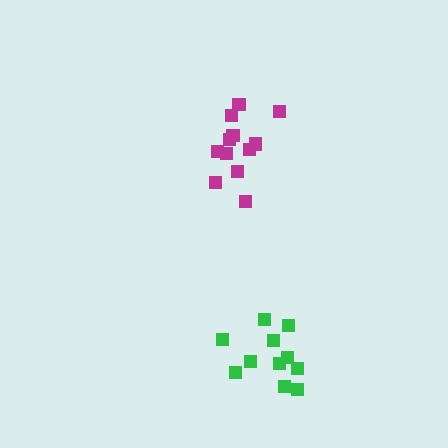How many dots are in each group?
Group 1: 12 dots, Group 2: 11 dots (23 total).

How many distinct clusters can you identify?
There are 2 distinct clusters.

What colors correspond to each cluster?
The clusters are colored: magenta, green.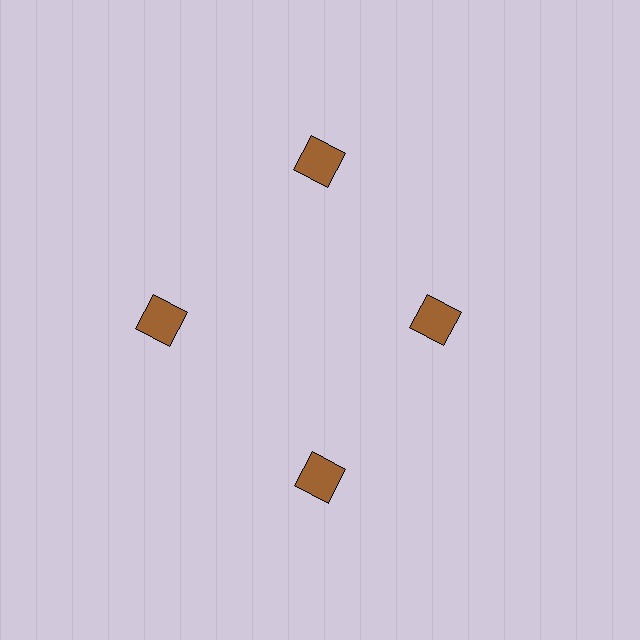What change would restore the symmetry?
The symmetry would be restored by moving it outward, back onto the ring so that all 4 squares sit at equal angles and equal distance from the center.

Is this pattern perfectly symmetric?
No. The 4 brown squares are arranged in a ring, but one element near the 3 o'clock position is pulled inward toward the center, breaking the 4-fold rotational symmetry.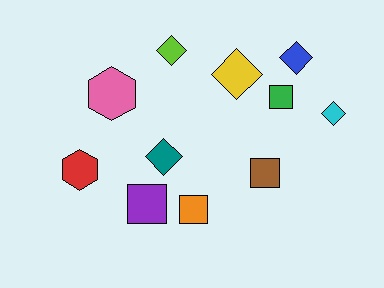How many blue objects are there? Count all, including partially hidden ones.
There is 1 blue object.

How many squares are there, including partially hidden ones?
There are 4 squares.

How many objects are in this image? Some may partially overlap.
There are 11 objects.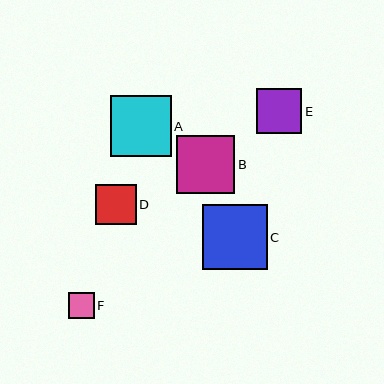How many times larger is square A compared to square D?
Square A is approximately 1.5 times the size of square D.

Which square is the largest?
Square C is the largest with a size of approximately 65 pixels.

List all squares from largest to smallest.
From largest to smallest: C, A, B, E, D, F.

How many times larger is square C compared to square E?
Square C is approximately 1.4 times the size of square E.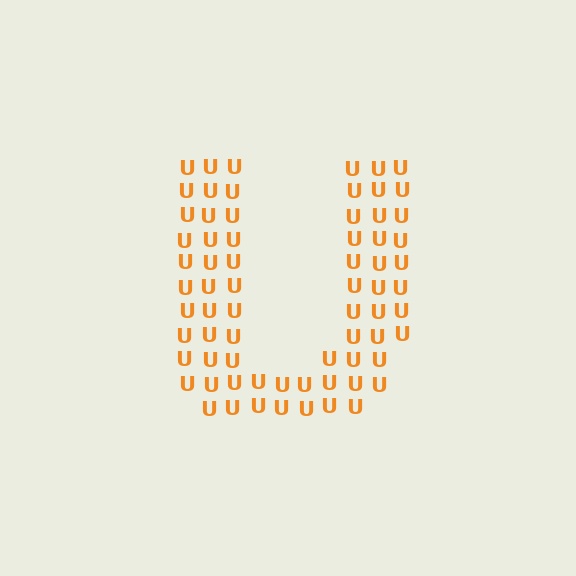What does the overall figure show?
The overall figure shows the letter U.